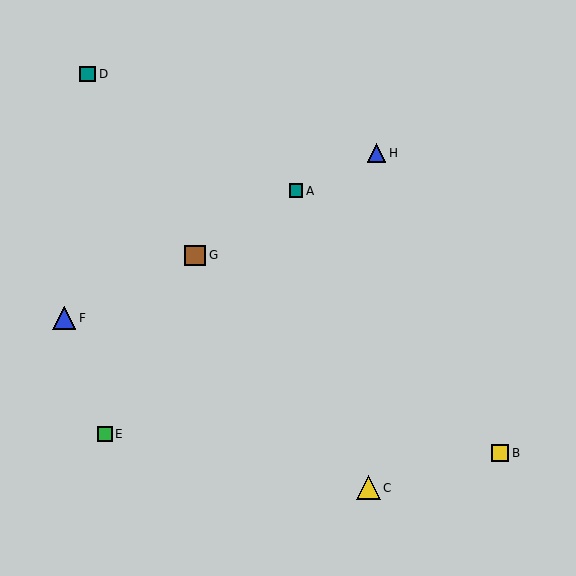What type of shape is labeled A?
Shape A is a teal square.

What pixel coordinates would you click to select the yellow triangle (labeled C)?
Click at (368, 488) to select the yellow triangle C.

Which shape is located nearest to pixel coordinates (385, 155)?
The blue triangle (labeled H) at (377, 153) is nearest to that location.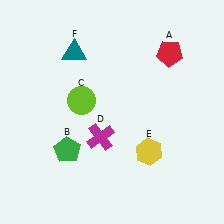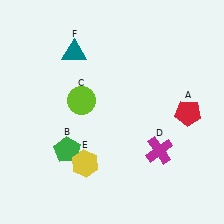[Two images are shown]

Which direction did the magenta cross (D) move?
The magenta cross (D) moved right.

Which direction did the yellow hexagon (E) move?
The yellow hexagon (E) moved left.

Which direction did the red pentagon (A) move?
The red pentagon (A) moved down.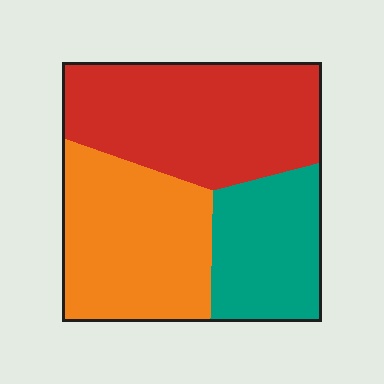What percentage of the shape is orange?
Orange covers around 35% of the shape.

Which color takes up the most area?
Red, at roughly 40%.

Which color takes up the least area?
Teal, at roughly 25%.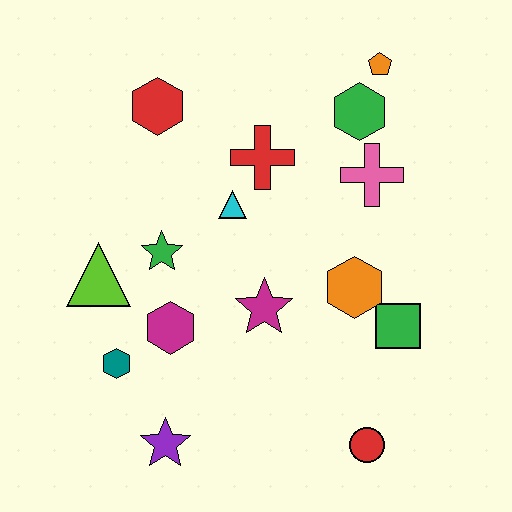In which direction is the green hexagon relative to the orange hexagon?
The green hexagon is above the orange hexagon.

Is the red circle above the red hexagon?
No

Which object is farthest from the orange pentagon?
The purple star is farthest from the orange pentagon.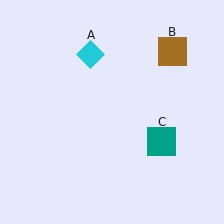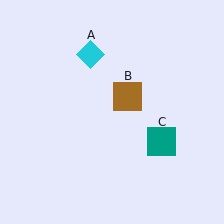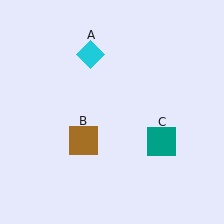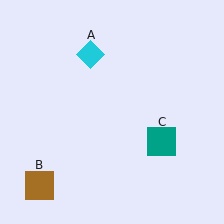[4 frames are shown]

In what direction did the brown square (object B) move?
The brown square (object B) moved down and to the left.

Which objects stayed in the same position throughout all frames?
Cyan diamond (object A) and teal square (object C) remained stationary.